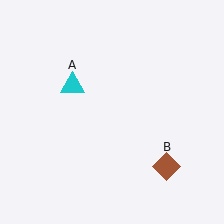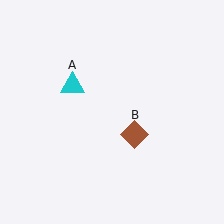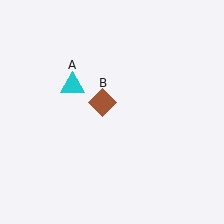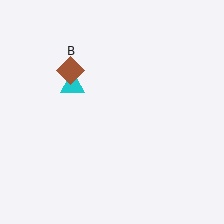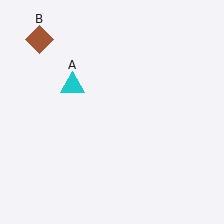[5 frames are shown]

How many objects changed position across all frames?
1 object changed position: brown diamond (object B).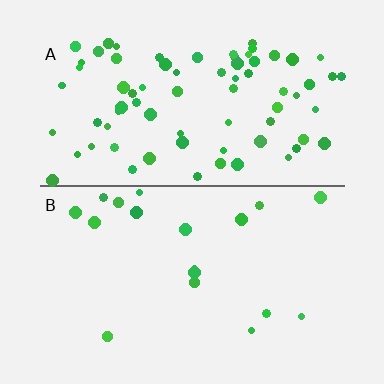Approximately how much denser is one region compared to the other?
Approximately 4.2× — region A over region B.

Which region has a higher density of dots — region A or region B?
A (the top).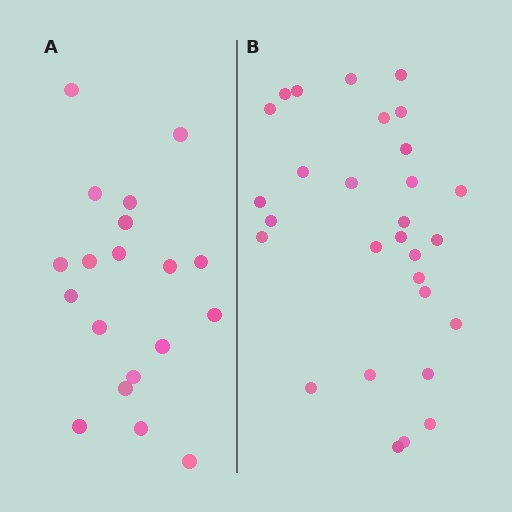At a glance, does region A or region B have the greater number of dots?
Region B (the right region) has more dots.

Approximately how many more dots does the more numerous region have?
Region B has roughly 10 or so more dots than region A.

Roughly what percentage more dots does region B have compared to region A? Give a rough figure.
About 55% more.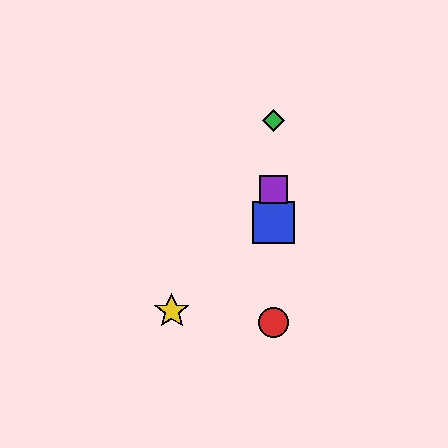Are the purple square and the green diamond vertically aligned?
Yes, both are at x≈274.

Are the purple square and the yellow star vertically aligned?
No, the purple square is at x≈274 and the yellow star is at x≈172.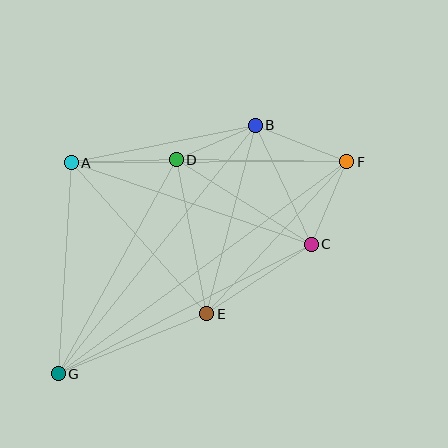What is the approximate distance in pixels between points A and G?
The distance between A and G is approximately 212 pixels.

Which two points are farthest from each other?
Points F and G are farthest from each other.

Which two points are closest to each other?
Points B and D are closest to each other.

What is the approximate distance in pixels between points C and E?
The distance between C and E is approximately 125 pixels.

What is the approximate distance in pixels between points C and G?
The distance between C and G is approximately 284 pixels.